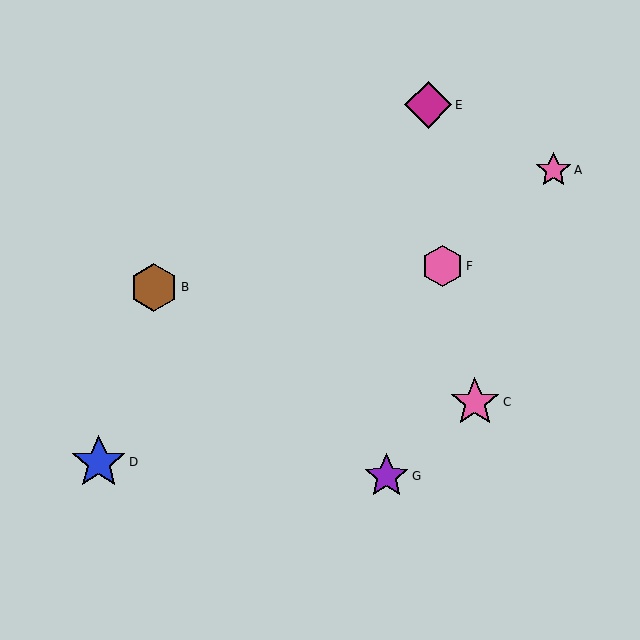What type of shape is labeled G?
Shape G is a purple star.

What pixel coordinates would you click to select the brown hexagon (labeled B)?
Click at (154, 287) to select the brown hexagon B.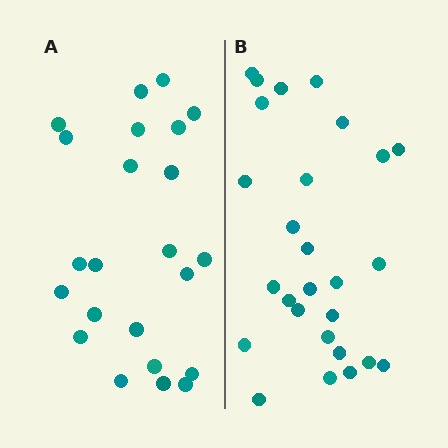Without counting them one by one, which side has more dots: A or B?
Region B (the right region) has more dots.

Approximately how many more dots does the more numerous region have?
Region B has about 4 more dots than region A.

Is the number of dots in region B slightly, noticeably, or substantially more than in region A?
Region B has only slightly more — the two regions are fairly close. The ratio is roughly 1.2 to 1.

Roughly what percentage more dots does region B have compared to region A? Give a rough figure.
About 15% more.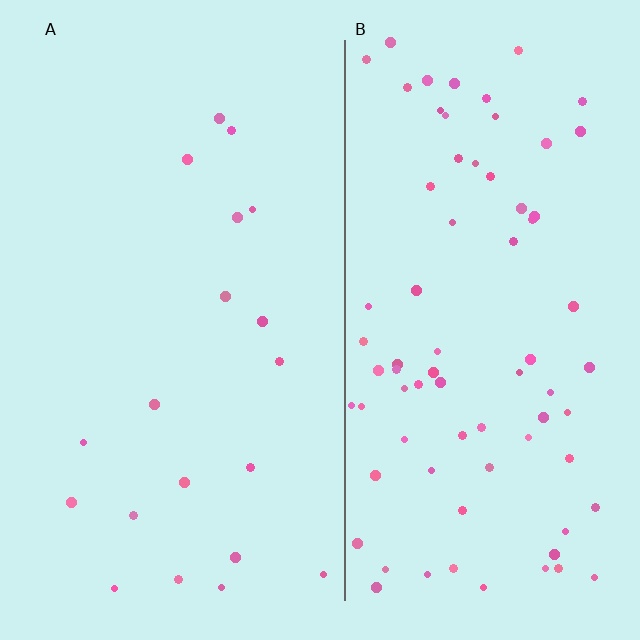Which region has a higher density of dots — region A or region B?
B (the right).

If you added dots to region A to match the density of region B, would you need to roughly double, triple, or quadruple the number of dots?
Approximately quadruple.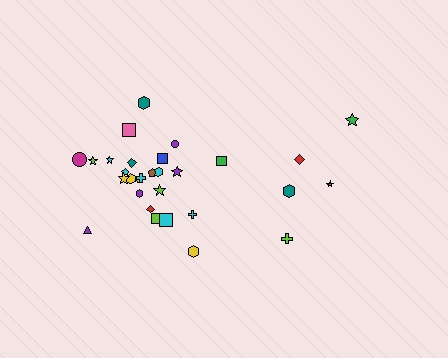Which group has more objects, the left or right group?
The left group.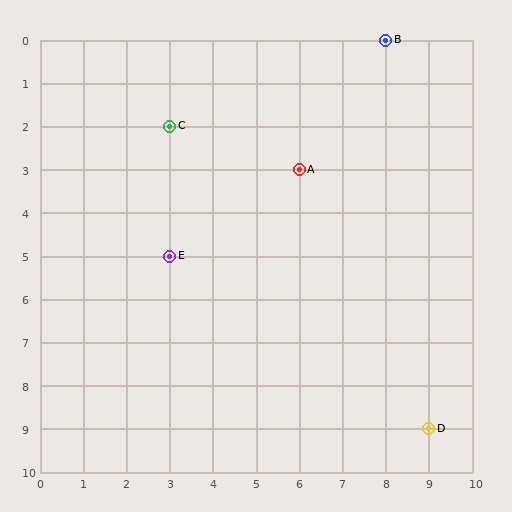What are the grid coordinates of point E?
Point E is at grid coordinates (3, 5).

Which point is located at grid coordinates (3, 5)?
Point E is at (3, 5).